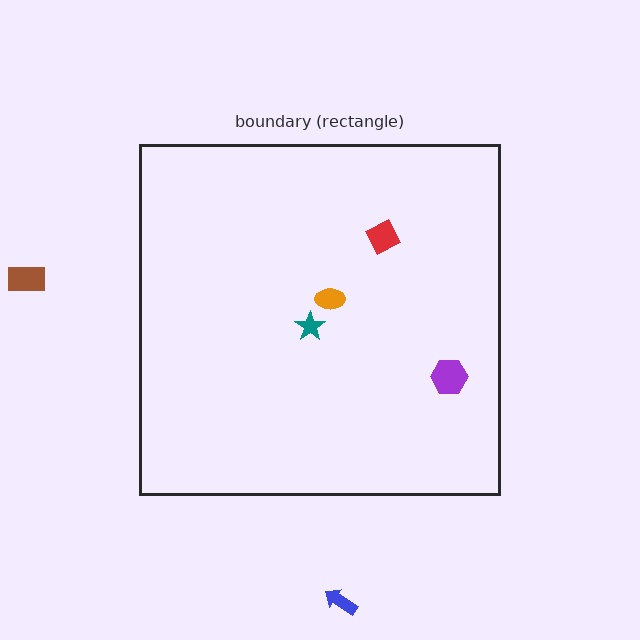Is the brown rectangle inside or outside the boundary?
Outside.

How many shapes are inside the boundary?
4 inside, 2 outside.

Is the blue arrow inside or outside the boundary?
Outside.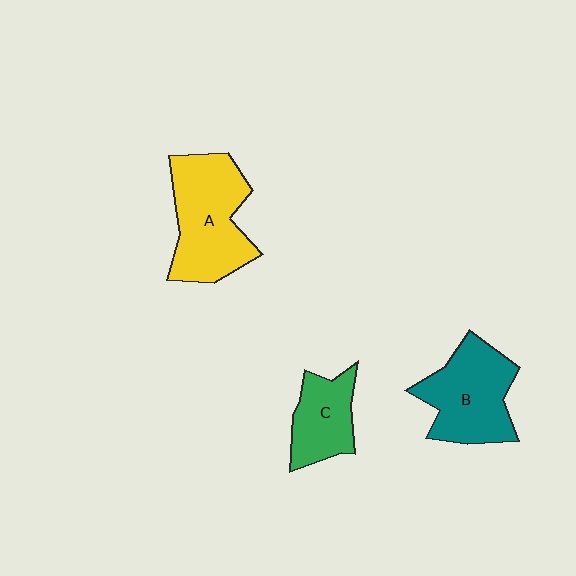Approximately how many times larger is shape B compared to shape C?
Approximately 1.5 times.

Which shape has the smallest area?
Shape C (green).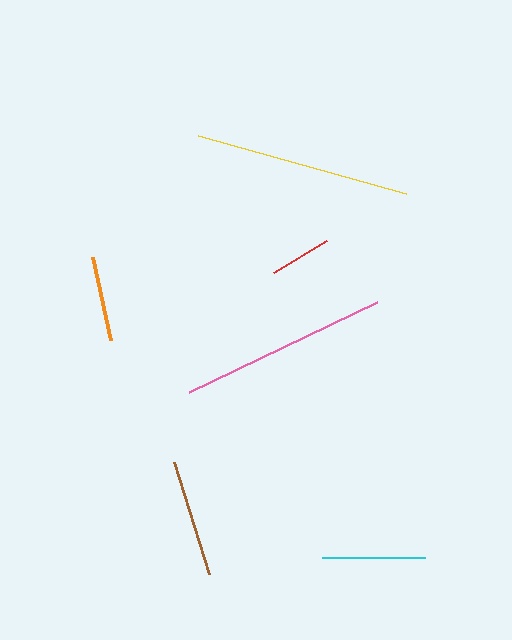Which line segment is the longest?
The yellow line is the longest at approximately 215 pixels.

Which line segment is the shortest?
The red line is the shortest at approximately 62 pixels.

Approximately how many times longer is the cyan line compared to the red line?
The cyan line is approximately 1.7 times the length of the red line.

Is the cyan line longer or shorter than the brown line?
The brown line is longer than the cyan line.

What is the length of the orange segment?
The orange segment is approximately 85 pixels long.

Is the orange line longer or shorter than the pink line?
The pink line is longer than the orange line.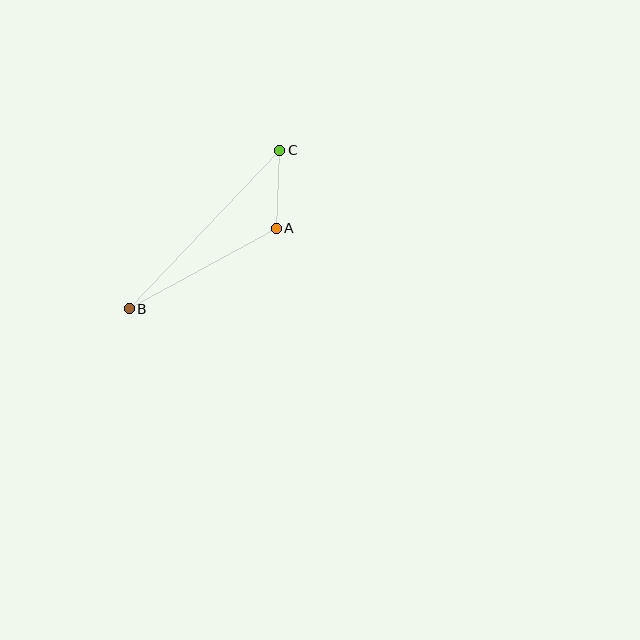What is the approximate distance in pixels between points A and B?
The distance between A and B is approximately 167 pixels.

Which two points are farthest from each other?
Points B and C are farthest from each other.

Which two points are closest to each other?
Points A and C are closest to each other.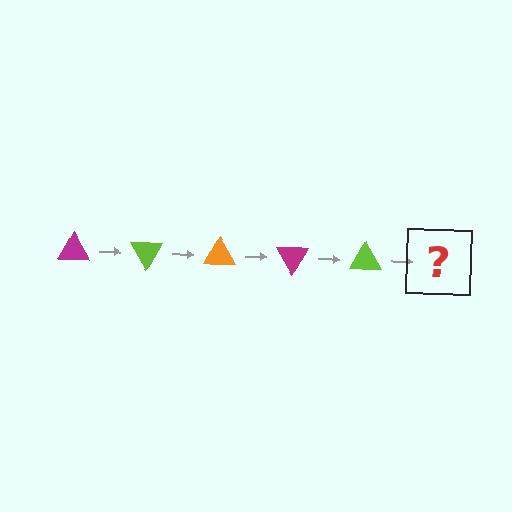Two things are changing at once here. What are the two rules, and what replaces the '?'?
The two rules are that it rotates 60 degrees each step and the color cycles through magenta, lime, and orange. The '?' should be an orange triangle, rotated 300 degrees from the start.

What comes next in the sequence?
The next element should be an orange triangle, rotated 300 degrees from the start.